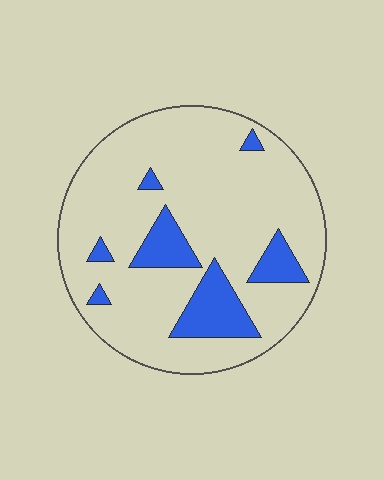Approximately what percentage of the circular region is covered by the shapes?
Approximately 15%.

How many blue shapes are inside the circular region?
7.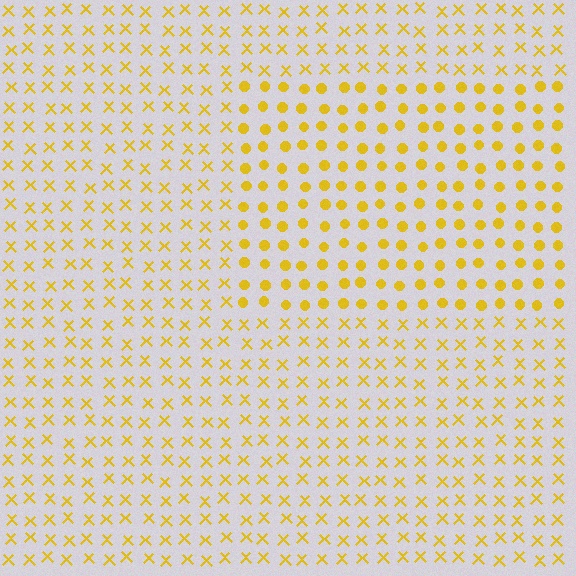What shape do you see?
I see a rectangle.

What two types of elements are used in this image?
The image uses circles inside the rectangle region and X marks outside it.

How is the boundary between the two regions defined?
The boundary is defined by a change in element shape: circles inside vs. X marks outside. All elements share the same color and spacing.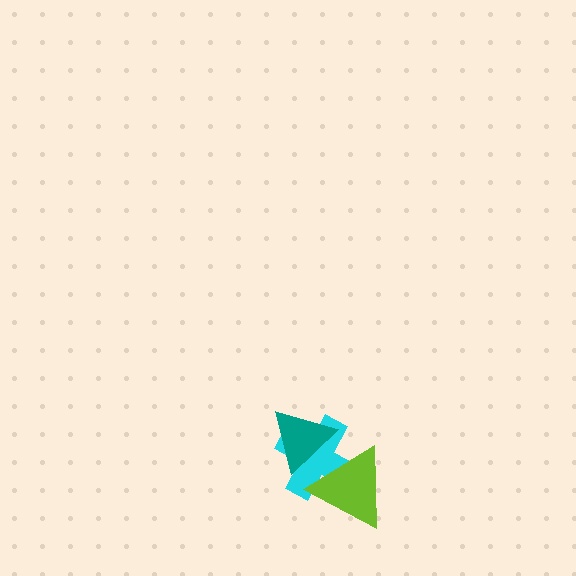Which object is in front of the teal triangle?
The lime triangle is in front of the teal triangle.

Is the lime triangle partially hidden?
No, no other shape covers it.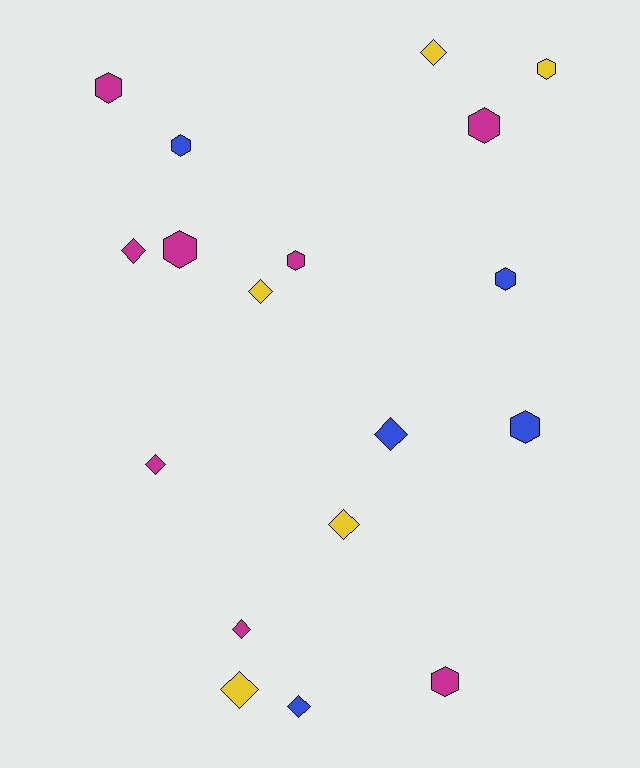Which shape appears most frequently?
Hexagon, with 9 objects.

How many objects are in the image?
There are 18 objects.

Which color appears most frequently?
Magenta, with 8 objects.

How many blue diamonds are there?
There are 2 blue diamonds.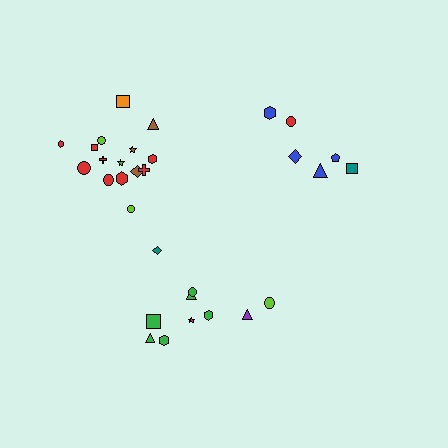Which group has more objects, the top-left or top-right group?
The top-left group.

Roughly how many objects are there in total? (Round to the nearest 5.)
Roughly 30 objects in total.